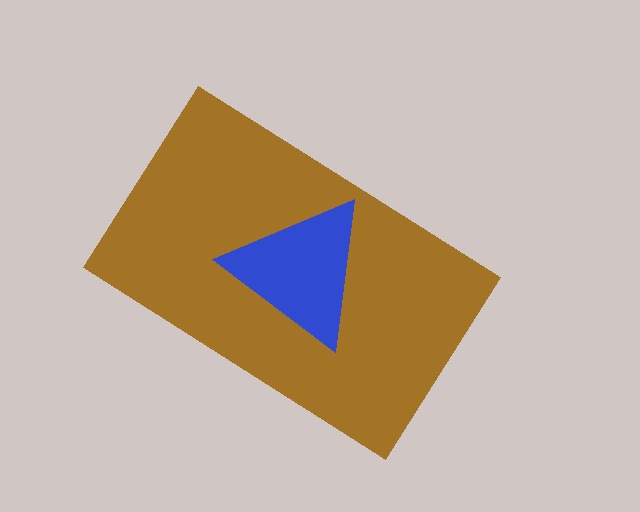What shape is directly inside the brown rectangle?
The blue triangle.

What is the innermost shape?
The blue triangle.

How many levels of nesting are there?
2.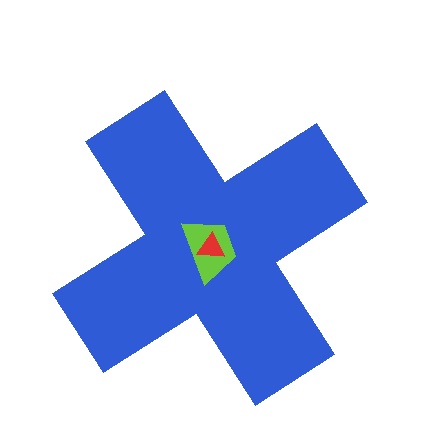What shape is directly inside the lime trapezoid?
The red triangle.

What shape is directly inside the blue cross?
The lime trapezoid.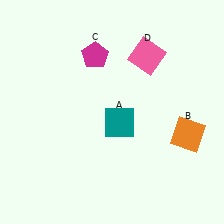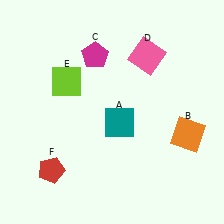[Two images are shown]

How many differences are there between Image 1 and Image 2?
There are 2 differences between the two images.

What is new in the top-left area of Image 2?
A lime square (E) was added in the top-left area of Image 2.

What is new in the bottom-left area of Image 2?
A red pentagon (F) was added in the bottom-left area of Image 2.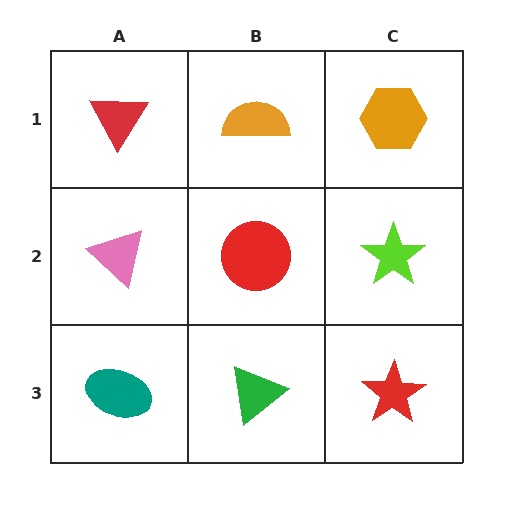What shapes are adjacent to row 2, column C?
An orange hexagon (row 1, column C), a red star (row 3, column C), a red circle (row 2, column B).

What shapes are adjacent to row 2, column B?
An orange semicircle (row 1, column B), a green triangle (row 3, column B), a pink triangle (row 2, column A), a lime star (row 2, column C).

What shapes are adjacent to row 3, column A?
A pink triangle (row 2, column A), a green triangle (row 3, column B).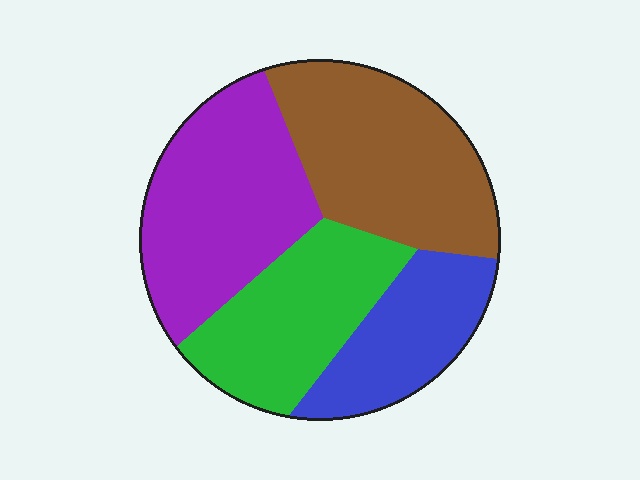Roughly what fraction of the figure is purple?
Purple covers roughly 30% of the figure.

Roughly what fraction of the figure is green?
Green takes up between a sixth and a third of the figure.